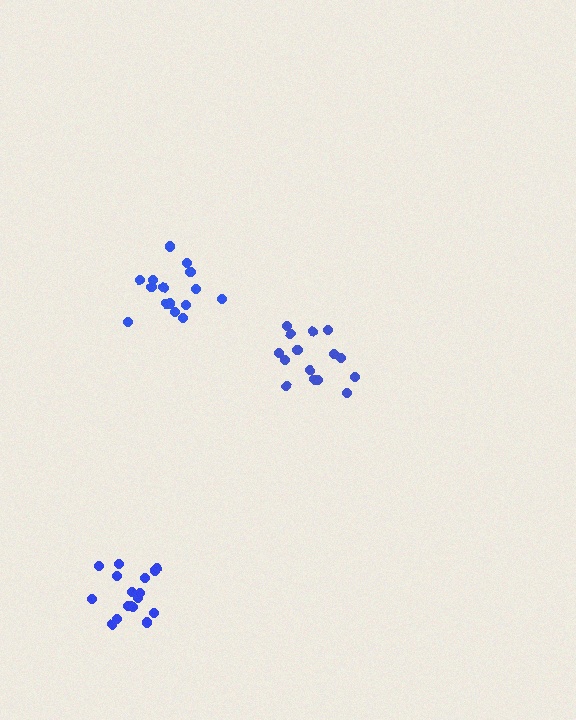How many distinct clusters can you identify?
There are 3 distinct clusters.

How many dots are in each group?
Group 1: 15 dots, Group 2: 17 dots, Group 3: 15 dots (47 total).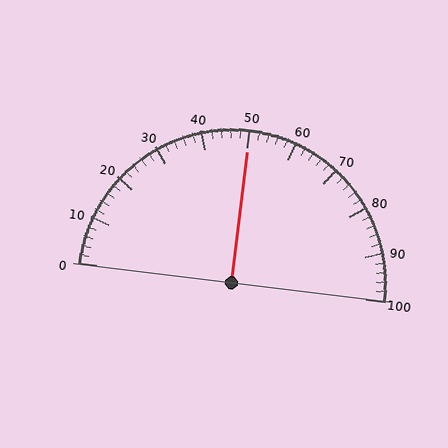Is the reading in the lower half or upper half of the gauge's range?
The reading is in the upper half of the range (0 to 100).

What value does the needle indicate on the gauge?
The needle indicates approximately 50.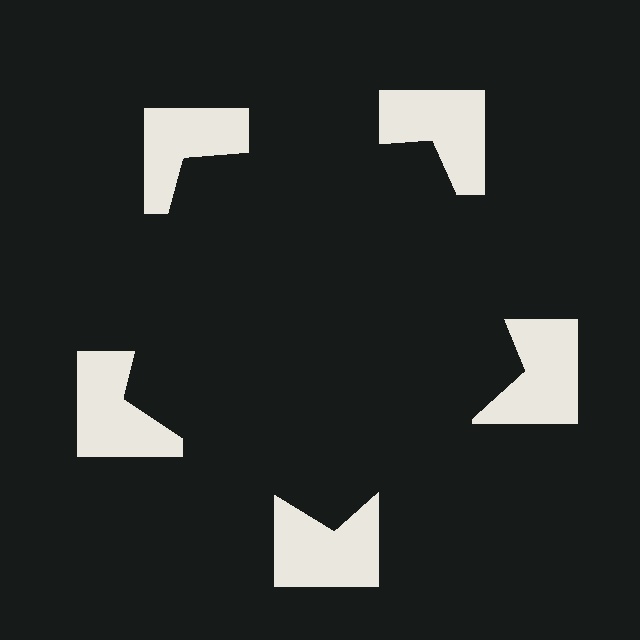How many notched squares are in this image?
There are 5 — one at each vertex of the illusory pentagon.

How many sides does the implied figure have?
5 sides.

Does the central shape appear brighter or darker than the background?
It typically appears slightly darker than the background, even though no actual brightness change is drawn.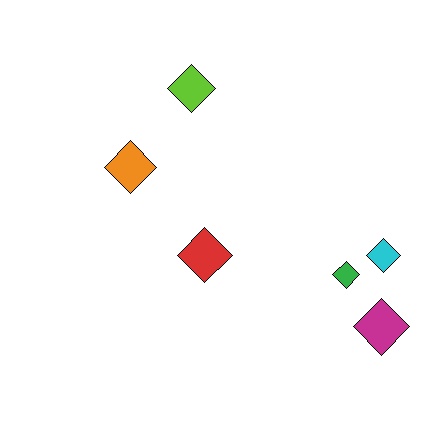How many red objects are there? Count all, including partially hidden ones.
There is 1 red object.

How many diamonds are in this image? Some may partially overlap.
There are 6 diamonds.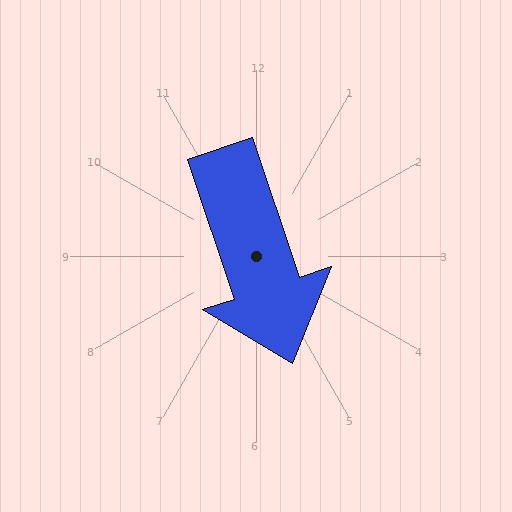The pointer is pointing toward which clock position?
Roughly 5 o'clock.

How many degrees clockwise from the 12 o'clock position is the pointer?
Approximately 161 degrees.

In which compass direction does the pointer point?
South.